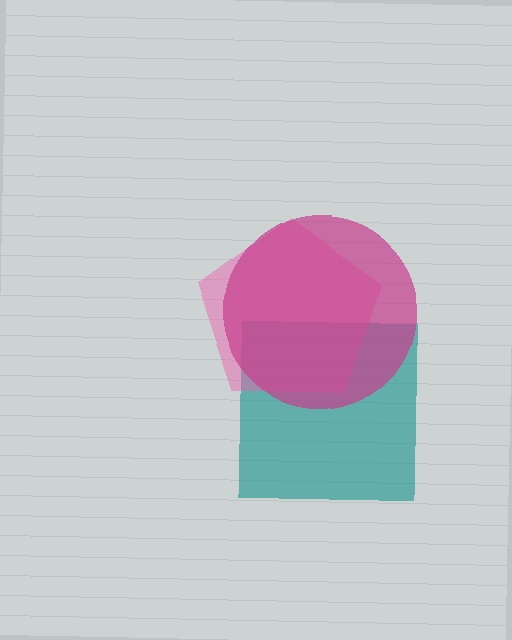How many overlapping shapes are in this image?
There are 3 overlapping shapes in the image.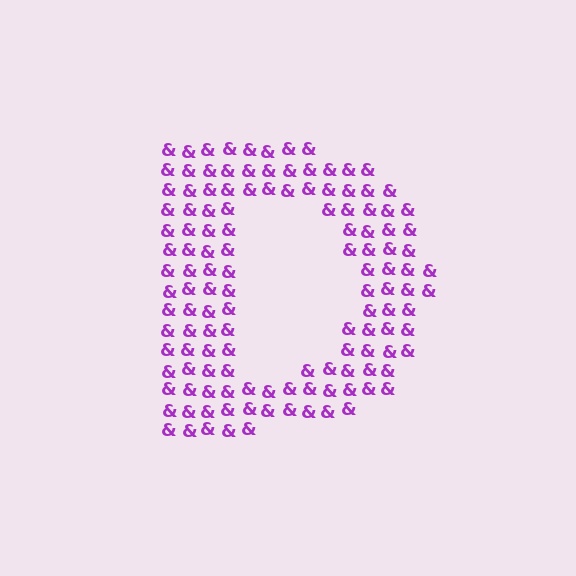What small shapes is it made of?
It is made of small ampersands.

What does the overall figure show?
The overall figure shows the letter D.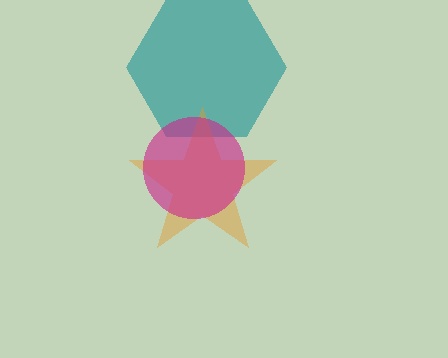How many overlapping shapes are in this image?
There are 3 overlapping shapes in the image.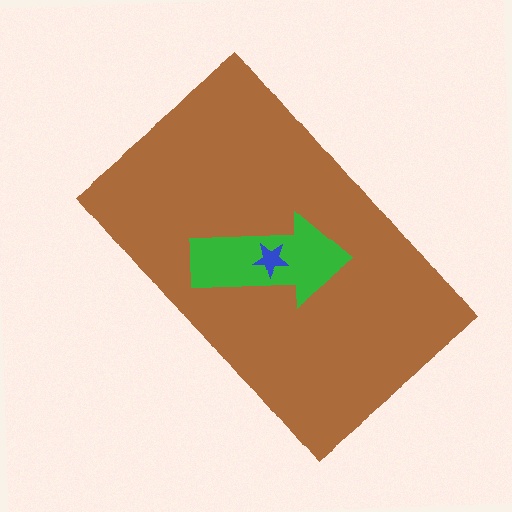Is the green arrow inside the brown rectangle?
Yes.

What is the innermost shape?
The blue star.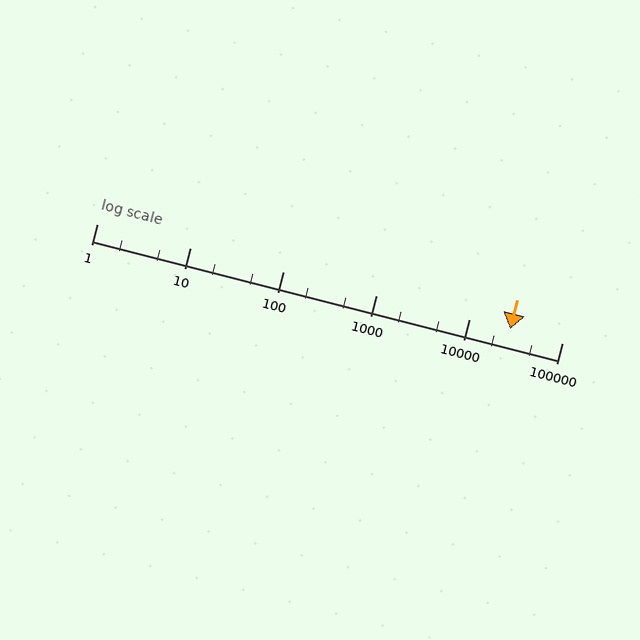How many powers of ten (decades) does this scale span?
The scale spans 5 decades, from 1 to 100000.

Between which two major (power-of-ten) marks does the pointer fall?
The pointer is between 10000 and 100000.